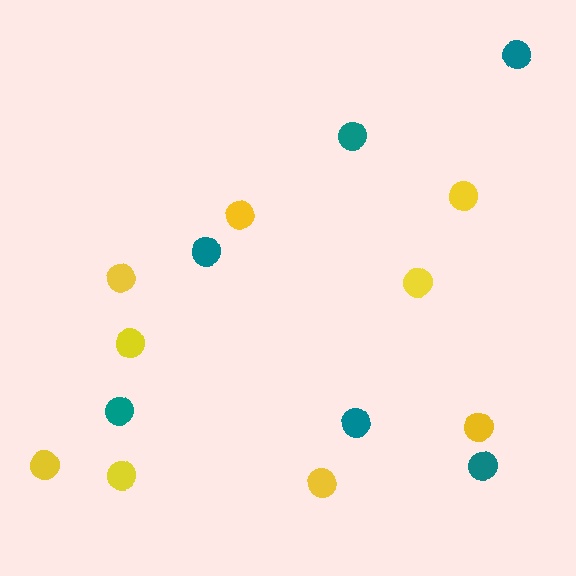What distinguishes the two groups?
There are 2 groups: one group of yellow circles (9) and one group of teal circles (6).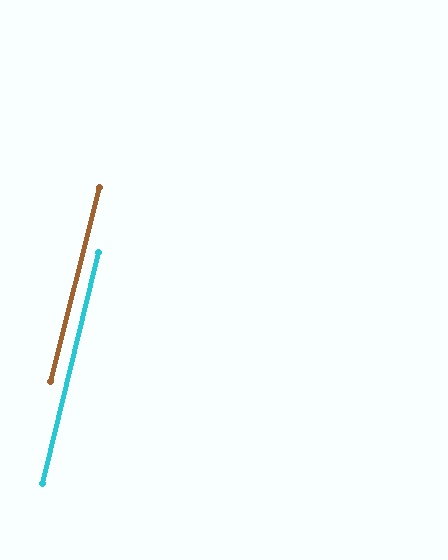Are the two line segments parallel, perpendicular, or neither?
Parallel — their directions differ by only 0.6°.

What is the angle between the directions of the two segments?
Approximately 1 degree.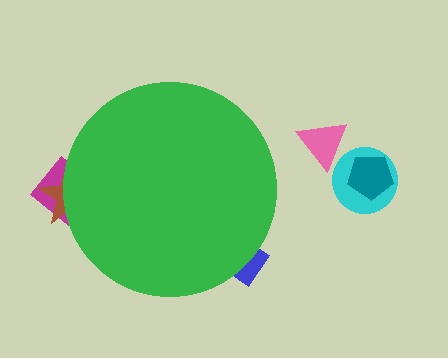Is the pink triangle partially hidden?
No, the pink triangle is fully visible.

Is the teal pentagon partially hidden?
No, the teal pentagon is fully visible.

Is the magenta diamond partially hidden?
Yes, the magenta diamond is partially hidden behind the green circle.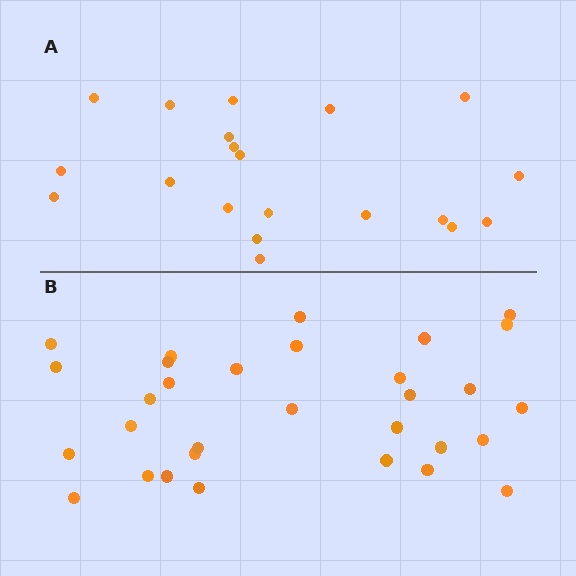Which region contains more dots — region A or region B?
Region B (the bottom region) has more dots.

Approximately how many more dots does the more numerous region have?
Region B has roughly 12 or so more dots than region A.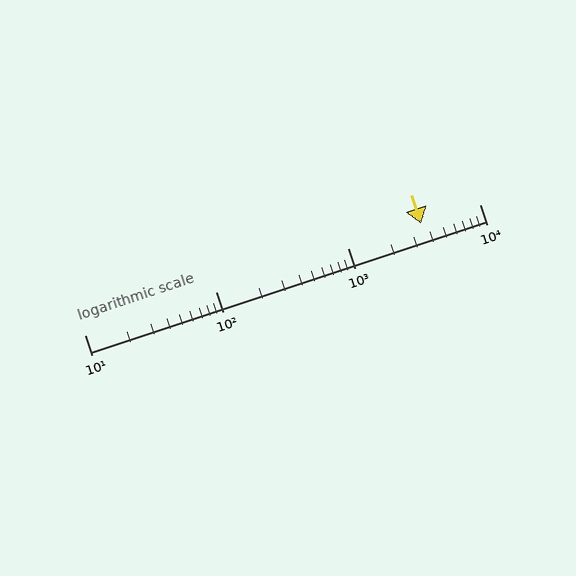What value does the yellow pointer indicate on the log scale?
The pointer indicates approximately 3600.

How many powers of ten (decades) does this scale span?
The scale spans 3 decades, from 10 to 10000.